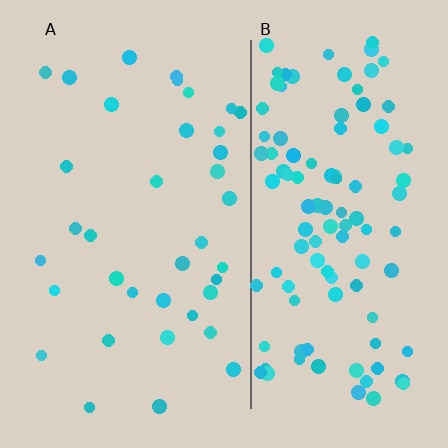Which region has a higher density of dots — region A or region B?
B (the right).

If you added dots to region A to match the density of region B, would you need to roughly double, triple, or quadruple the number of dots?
Approximately triple.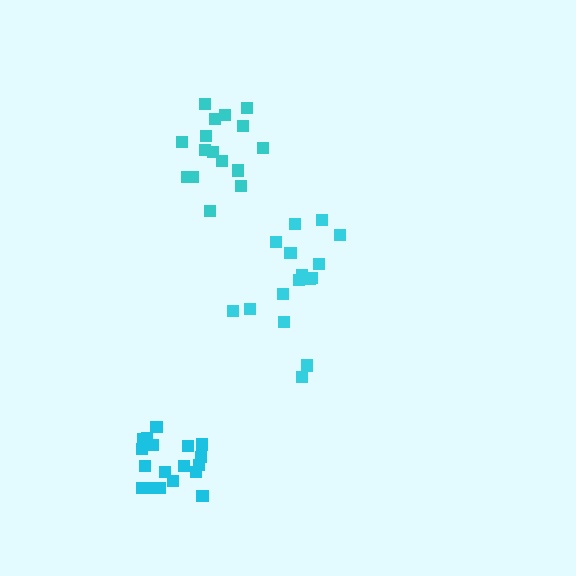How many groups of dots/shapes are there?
There are 3 groups.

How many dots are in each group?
Group 1: 19 dots, Group 2: 16 dots, Group 3: 16 dots (51 total).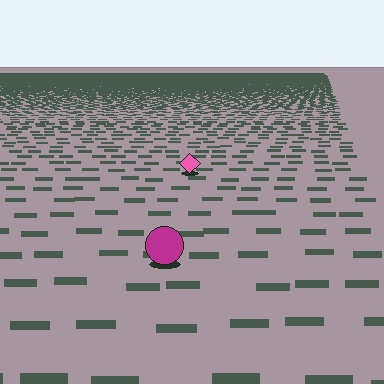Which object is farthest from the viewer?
The pink diamond is farthest from the viewer. It appears smaller and the ground texture around it is denser.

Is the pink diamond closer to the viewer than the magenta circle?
No. The magenta circle is closer — you can tell from the texture gradient: the ground texture is coarser near it.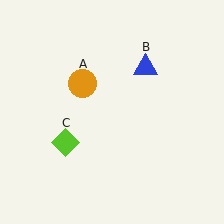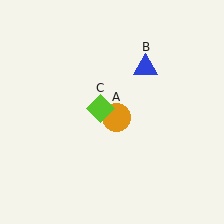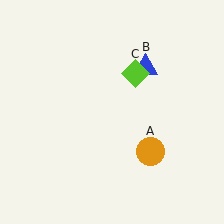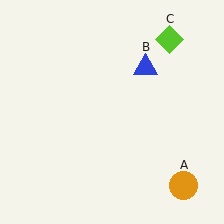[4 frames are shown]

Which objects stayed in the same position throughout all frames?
Blue triangle (object B) remained stationary.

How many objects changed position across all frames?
2 objects changed position: orange circle (object A), lime diamond (object C).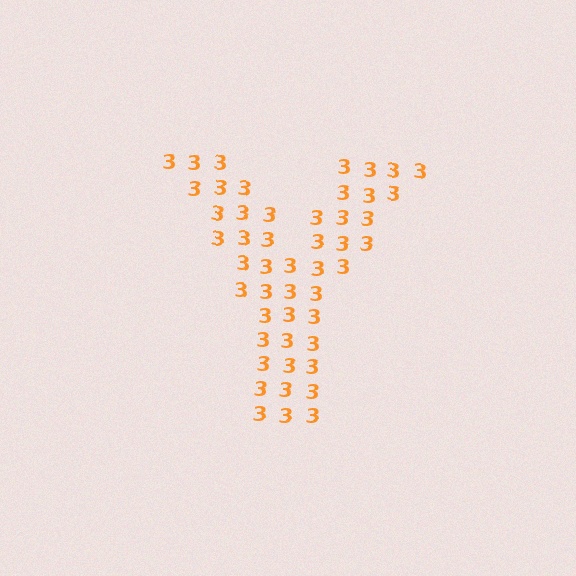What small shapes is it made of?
It is made of small digit 3's.